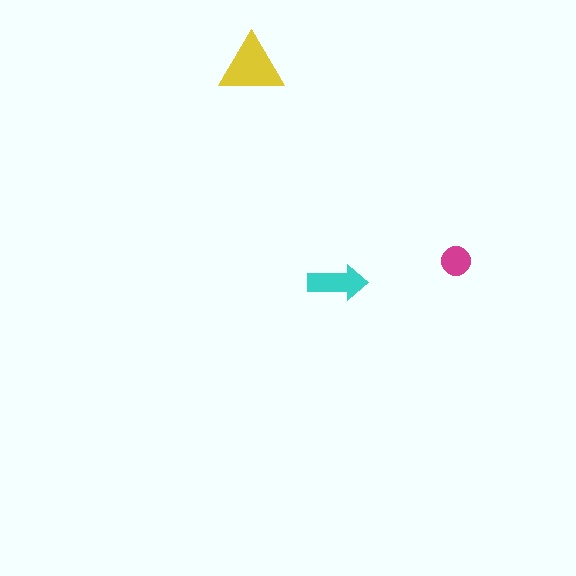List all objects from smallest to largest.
The magenta circle, the cyan arrow, the yellow triangle.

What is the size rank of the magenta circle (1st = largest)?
3rd.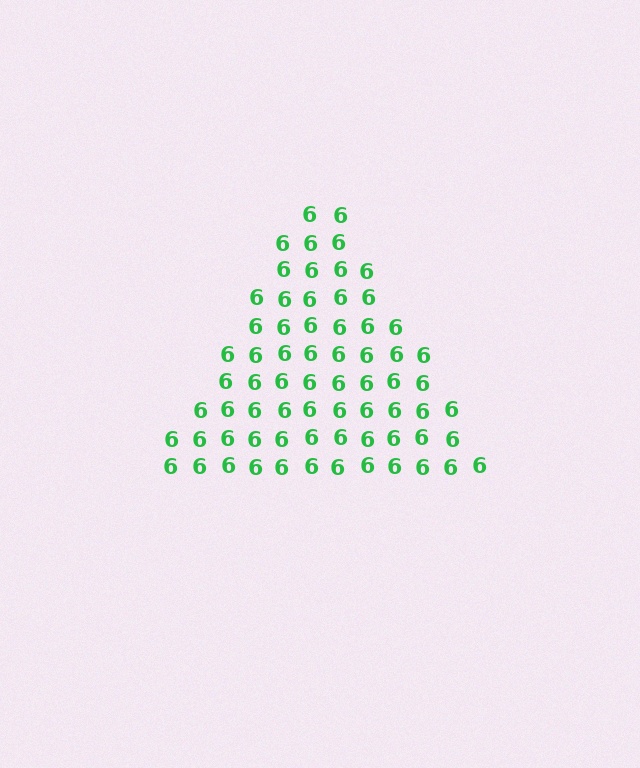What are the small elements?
The small elements are digit 6's.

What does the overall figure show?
The overall figure shows a triangle.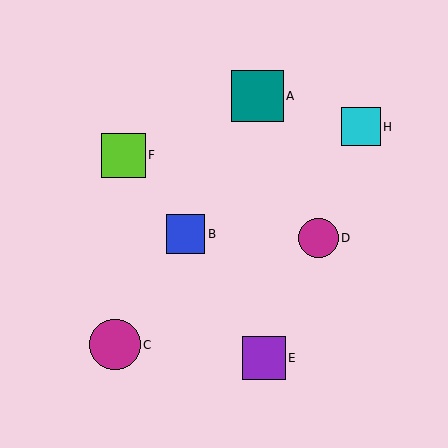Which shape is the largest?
The teal square (labeled A) is the largest.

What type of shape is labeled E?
Shape E is a purple square.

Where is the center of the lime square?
The center of the lime square is at (123, 155).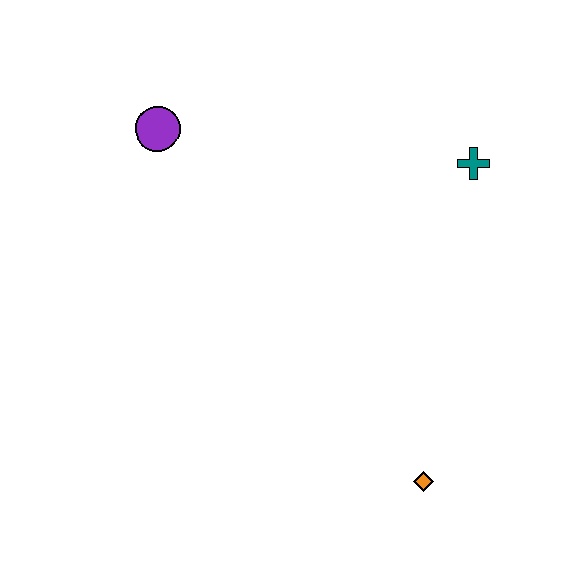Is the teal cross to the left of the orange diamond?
No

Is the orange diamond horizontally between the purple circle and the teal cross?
Yes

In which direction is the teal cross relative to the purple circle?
The teal cross is to the right of the purple circle.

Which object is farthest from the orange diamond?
The purple circle is farthest from the orange diamond.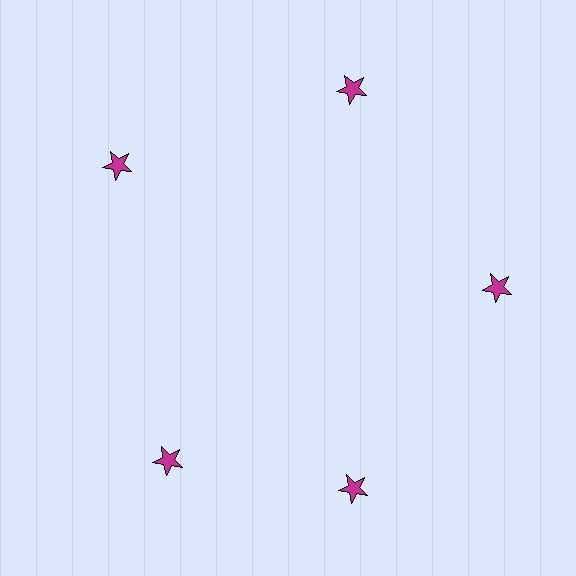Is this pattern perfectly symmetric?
No. The 5 magenta stars are arranged in a ring, but one element near the 8 o'clock position is rotated out of alignment along the ring, breaking the 5-fold rotational symmetry.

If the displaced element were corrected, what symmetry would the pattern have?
It would have 5-fold rotational symmetry — the pattern would map onto itself every 72 degrees.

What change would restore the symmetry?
The symmetry would be restored by rotating it back into even spacing with its neighbors so that all 5 stars sit at equal angles and equal distance from the center.